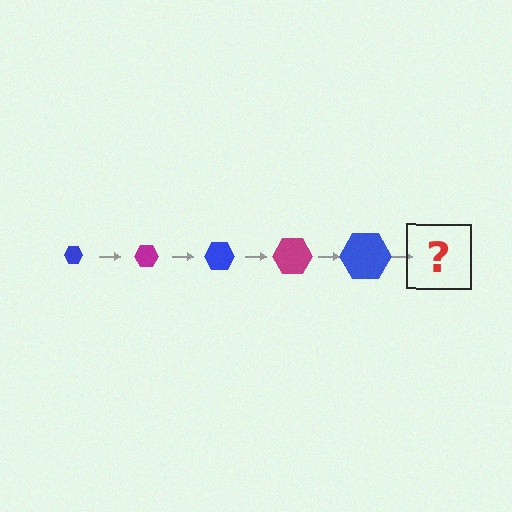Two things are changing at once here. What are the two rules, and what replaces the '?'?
The two rules are that the hexagon grows larger each step and the color cycles through blue and magenta. The '?' should be a magenta hexagon, larger than the previous one.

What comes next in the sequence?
The next element should be a magenta hexagon, larger than the previous one.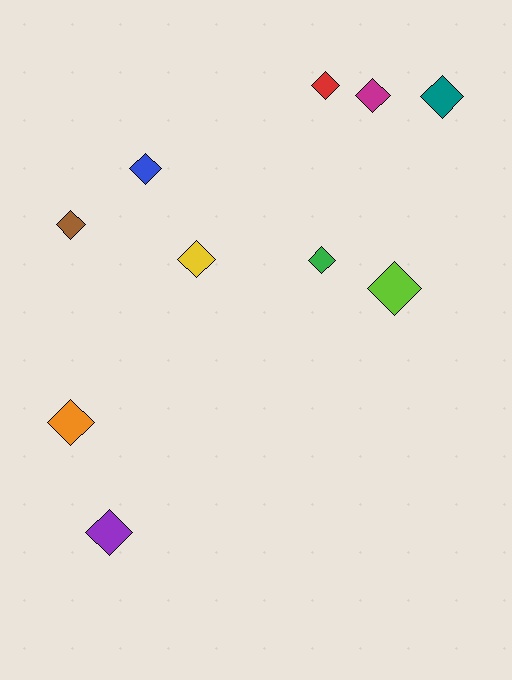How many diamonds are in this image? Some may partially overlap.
There are 10 diamonds.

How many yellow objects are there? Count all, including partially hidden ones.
There is 1 yellow object.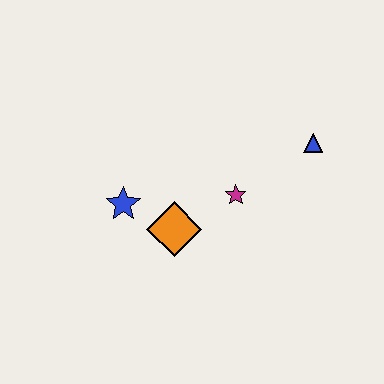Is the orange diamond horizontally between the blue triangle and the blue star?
Yes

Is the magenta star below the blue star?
No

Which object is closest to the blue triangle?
The magenta star is closest to the blue triangle.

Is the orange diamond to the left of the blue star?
No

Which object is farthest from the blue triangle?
The blue star is farthest from the blue triangle.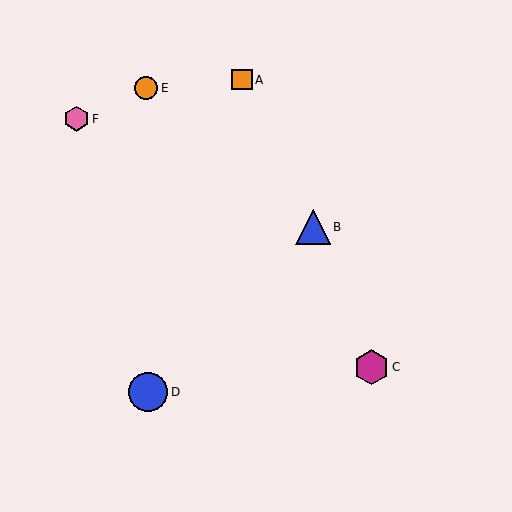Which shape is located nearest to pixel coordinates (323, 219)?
The blue triangle (labeled B) at (313, 227) is nearest to that location.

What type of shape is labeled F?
Shape F is a pink hexagon.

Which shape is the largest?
The blue circle (labeled D) is the largest.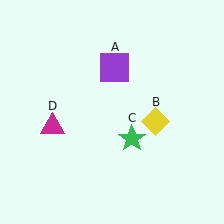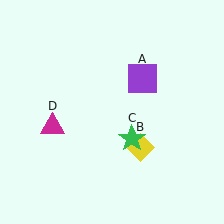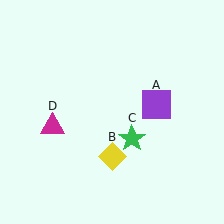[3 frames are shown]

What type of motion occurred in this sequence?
The purple square (object A), yellow diamond (object B) rotated clockwise around the center of the scene.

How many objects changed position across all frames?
2 objects changed position: purple square (object A), yellow diamond (object B).